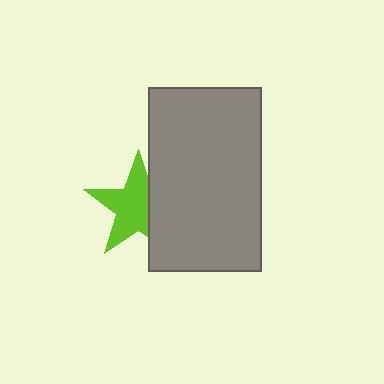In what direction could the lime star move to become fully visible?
The lime star could move left. That would shift it out from behind the gray rectangle entirely.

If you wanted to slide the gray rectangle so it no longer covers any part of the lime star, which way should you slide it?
Slide it right — that is the most direct way to separate the two shapes.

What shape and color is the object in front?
The object in front is a gray rectangle.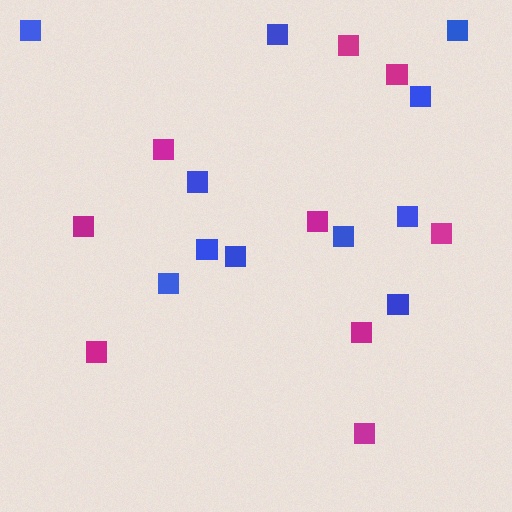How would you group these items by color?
There are 2 groups: one group of magenta squares (9) and one group of blue squares (11).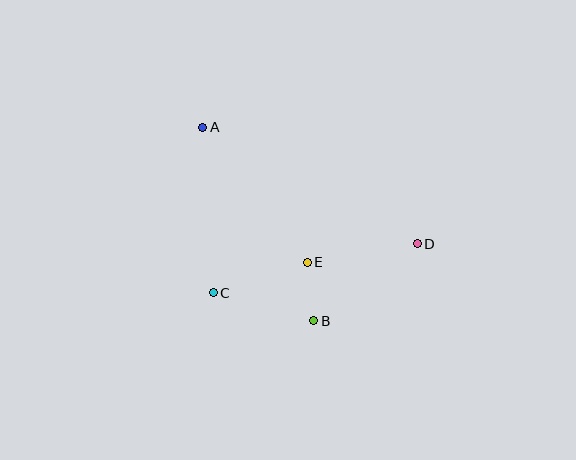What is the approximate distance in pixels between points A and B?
The distance between A and B is approximately 223 pixels.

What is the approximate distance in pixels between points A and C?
The distance between A and C is approximately 166 pixels.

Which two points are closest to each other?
Points B and E are closest to each other.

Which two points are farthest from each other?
Points A and D are farthest from each other.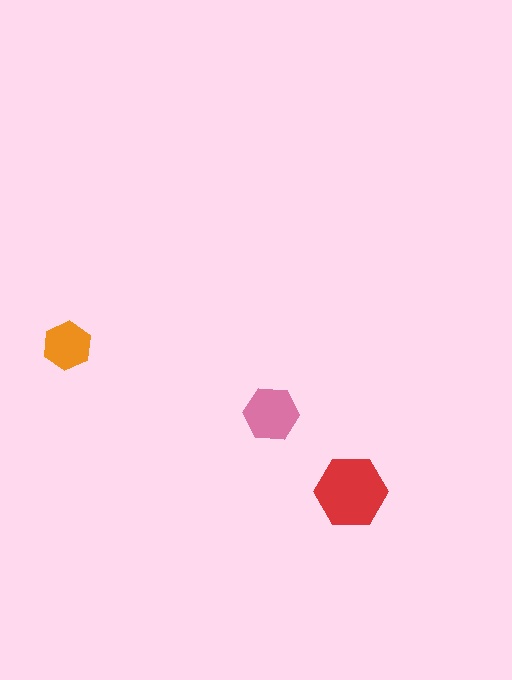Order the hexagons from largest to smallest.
the red one, the pink one, the orange one.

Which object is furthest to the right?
The red hexagon is rightmost.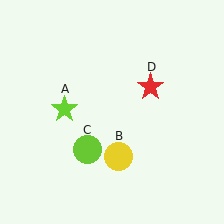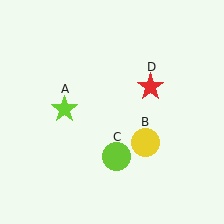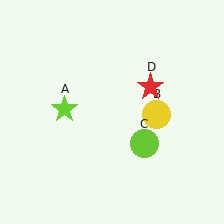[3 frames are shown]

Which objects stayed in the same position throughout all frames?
Lime star (object A) and red star (object D) remained stationary.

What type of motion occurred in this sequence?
The yellow circle (object B), lime circle (object C) rotated counterclockwise around the center of the scene.